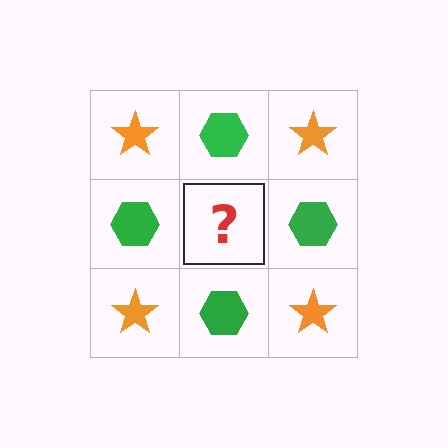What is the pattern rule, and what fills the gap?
The rule is that it alternates orange star and green hexagon in a checkerboard pattern. The gap should be filled with an orange star.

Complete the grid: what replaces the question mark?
The question mark should be replaced with an orange star.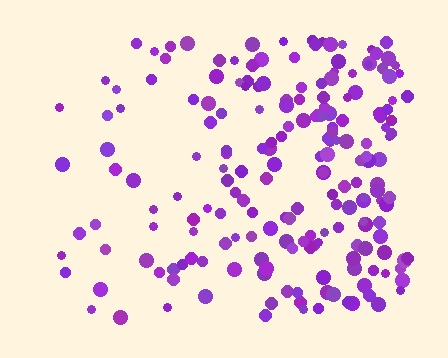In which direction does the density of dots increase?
From left to right, with the right side densest.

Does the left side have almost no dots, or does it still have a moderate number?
Still a moderate number, just noticeably fewer than the right.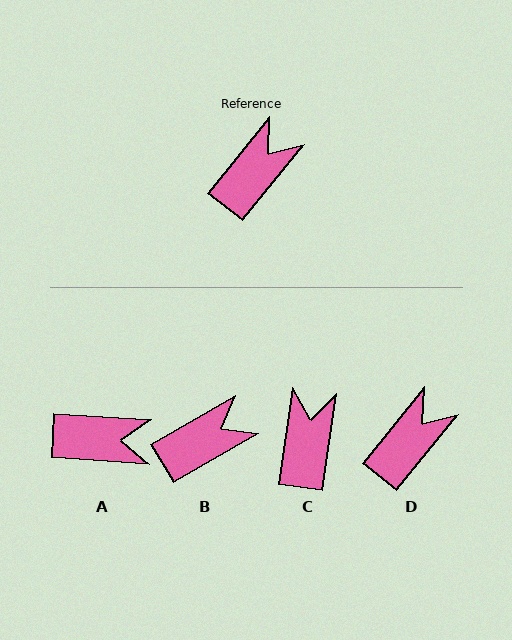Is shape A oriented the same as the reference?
No, it is off by about 55 degrees.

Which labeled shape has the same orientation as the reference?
D.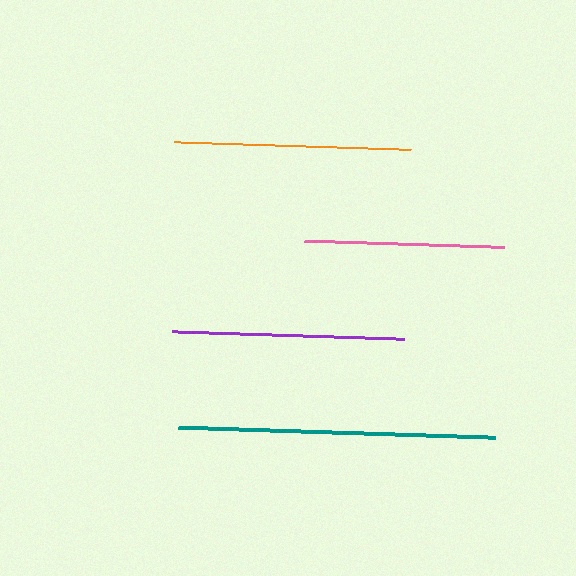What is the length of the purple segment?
The purple segment is approximately 233 pixels long.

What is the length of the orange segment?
The orange segment is approximately 236 pixels long.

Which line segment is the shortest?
The pink line is the shortest at approximately 200 pixels.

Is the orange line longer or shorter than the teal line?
The teal line is longer than the orange line.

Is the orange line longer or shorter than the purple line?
The orange line is longer than the purple line.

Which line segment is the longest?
The teal line is the longest at approximately 317 pixels.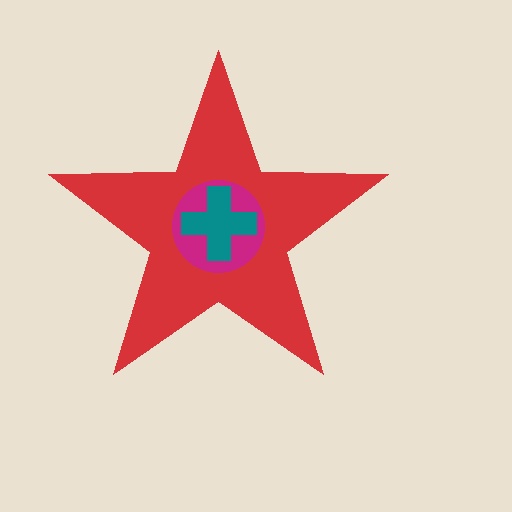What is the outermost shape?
The red star.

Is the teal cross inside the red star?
Yes.